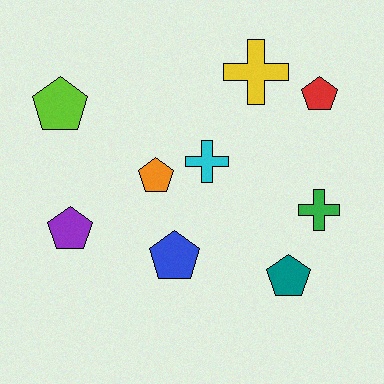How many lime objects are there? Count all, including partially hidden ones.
There is 1 lime object.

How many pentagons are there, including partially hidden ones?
There are 6 pentagons.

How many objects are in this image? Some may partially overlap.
There are 9 objects.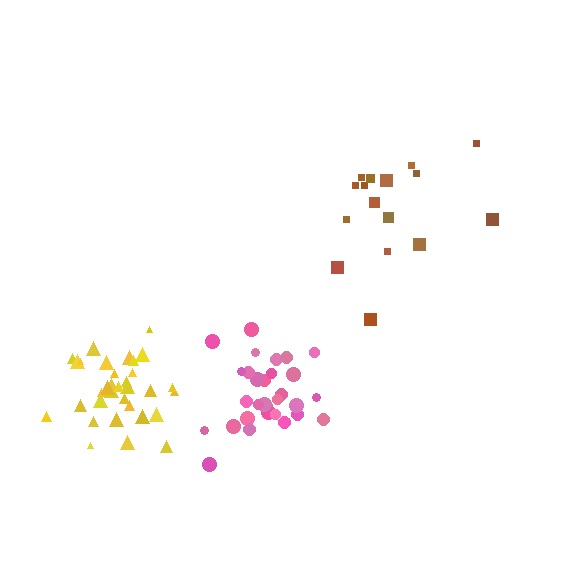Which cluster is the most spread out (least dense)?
Brown.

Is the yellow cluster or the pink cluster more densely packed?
Pink.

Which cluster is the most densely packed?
Pink.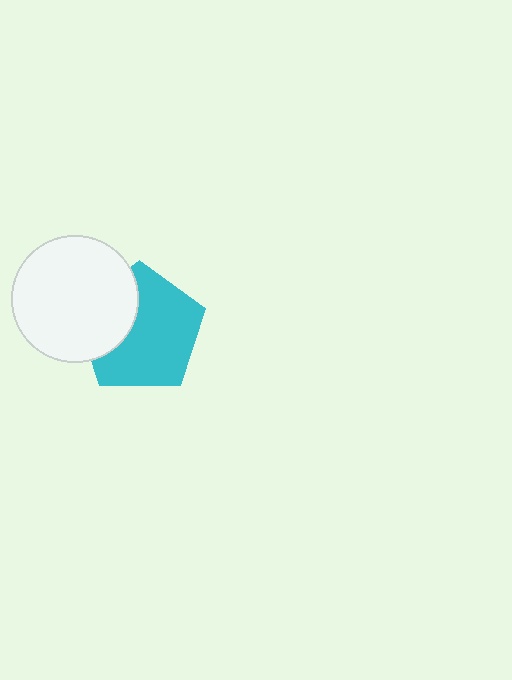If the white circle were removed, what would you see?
You would see the complete cyan pentagon.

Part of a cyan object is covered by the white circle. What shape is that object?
It is a pentagon.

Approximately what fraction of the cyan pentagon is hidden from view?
Roughly 32% of the cyan pentagon is hidden behind the white circle.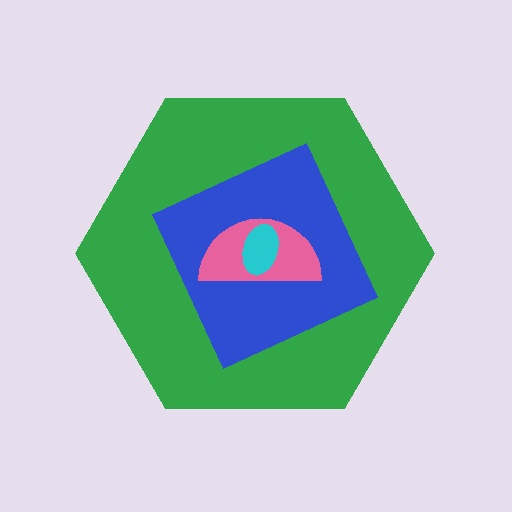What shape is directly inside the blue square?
The pink semicircle.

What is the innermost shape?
The cyan ellipse.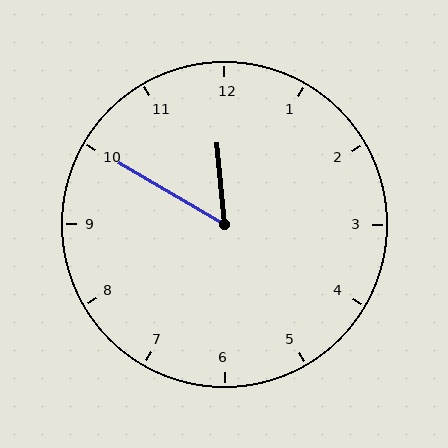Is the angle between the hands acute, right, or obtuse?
It is acute.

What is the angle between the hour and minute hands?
Approximately 55 degrees.